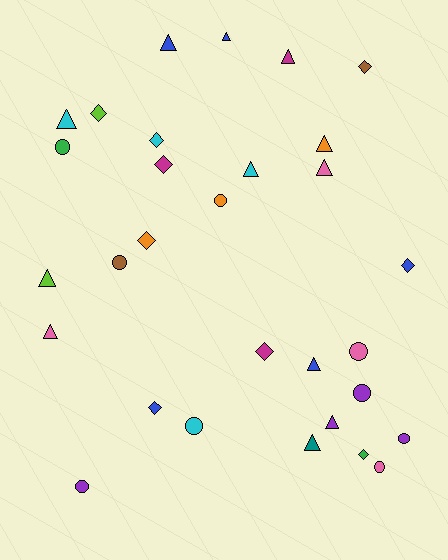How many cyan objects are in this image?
There are 4 cyan objects.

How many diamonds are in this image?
There are 9 diamonds.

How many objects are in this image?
There are 30 objects.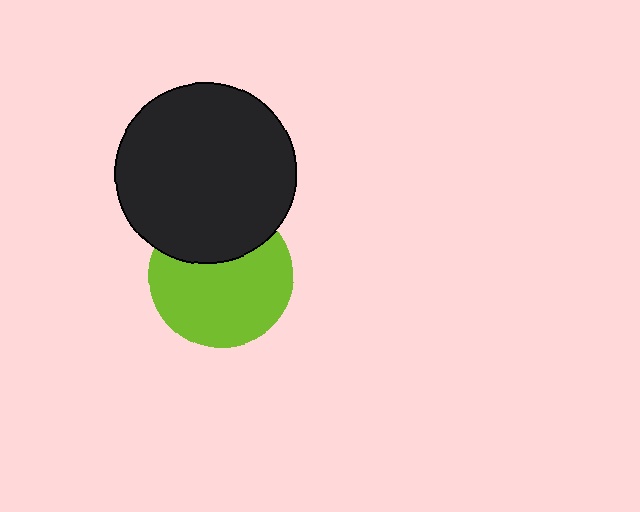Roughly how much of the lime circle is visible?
Most of it is visible (roughly 69%).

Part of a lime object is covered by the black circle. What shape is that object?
It is a circle.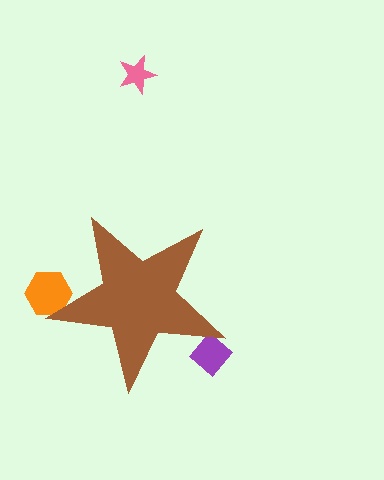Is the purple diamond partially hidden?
Yes, the purple diamond is partially hidden behind the brown star.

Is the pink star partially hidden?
No, the pink star is fully visible.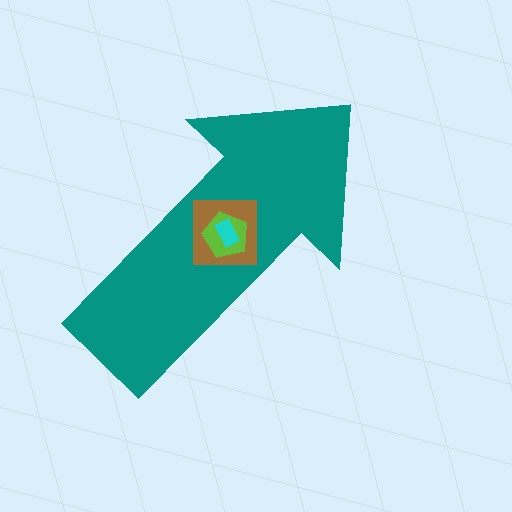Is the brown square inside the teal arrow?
Yes.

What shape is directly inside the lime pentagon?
The cyan rectangle.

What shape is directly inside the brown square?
The lime pentagon.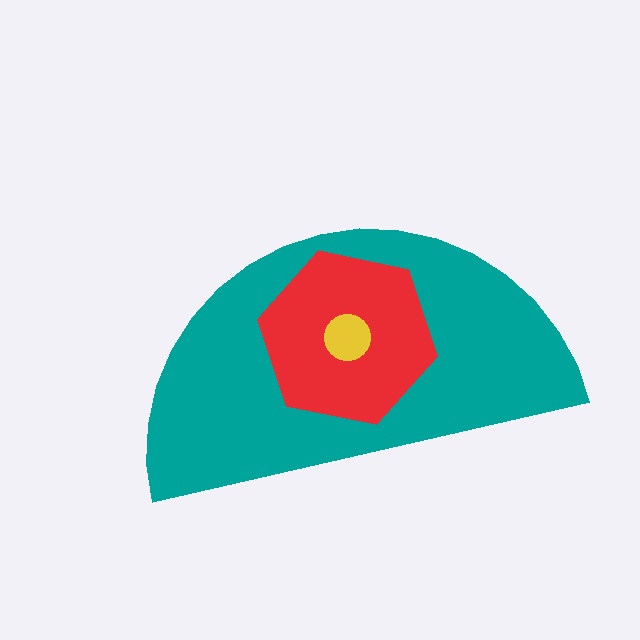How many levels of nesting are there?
3.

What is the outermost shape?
The teal semicircle.